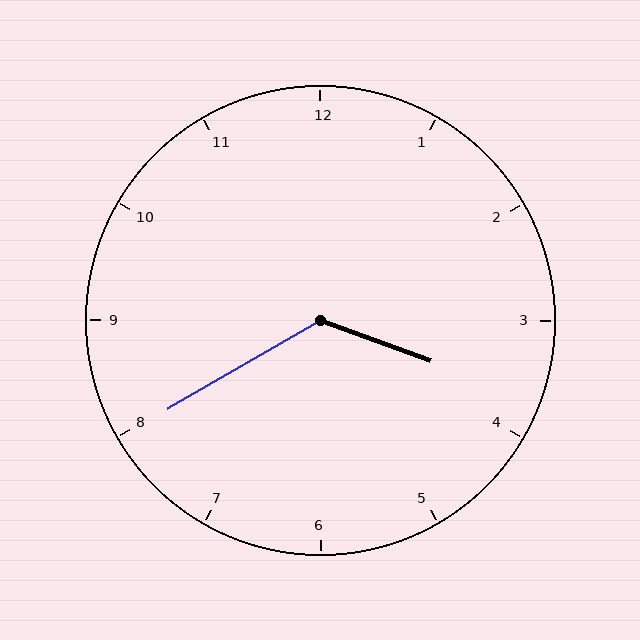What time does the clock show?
3:40.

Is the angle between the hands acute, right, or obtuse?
It is obtuse.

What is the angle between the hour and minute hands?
Approximately 130 degrees.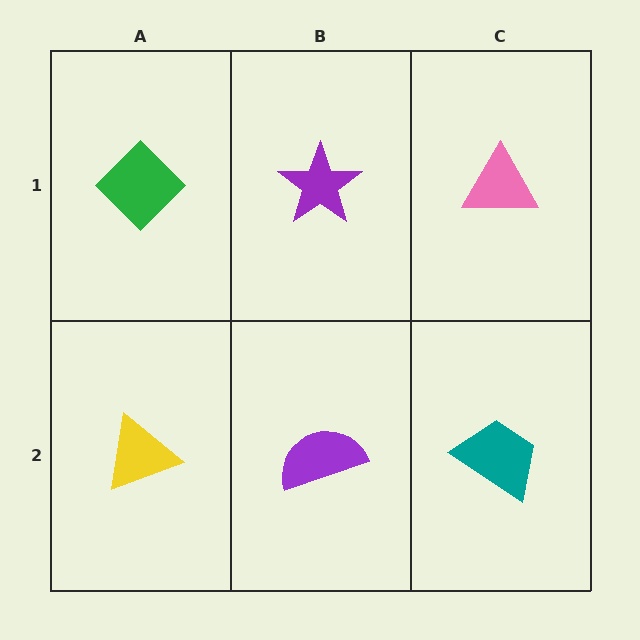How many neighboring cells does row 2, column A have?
2.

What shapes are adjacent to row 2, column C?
A pink triangle (row 1, column C), a purple semicircle (row 2, column B).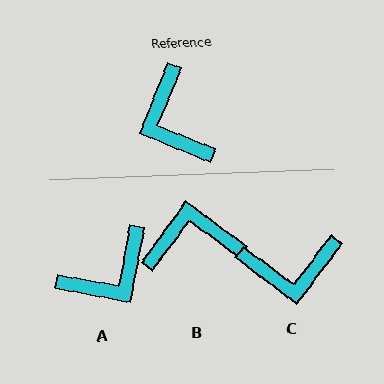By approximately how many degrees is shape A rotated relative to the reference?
Approximately 102 degrees counter-clockwise.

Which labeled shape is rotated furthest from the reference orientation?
B, about 104 degrees away.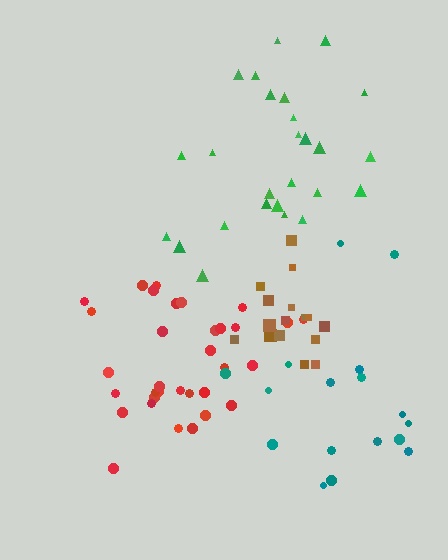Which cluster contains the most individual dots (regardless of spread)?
Red (33).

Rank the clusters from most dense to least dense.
red, brown, green, teal.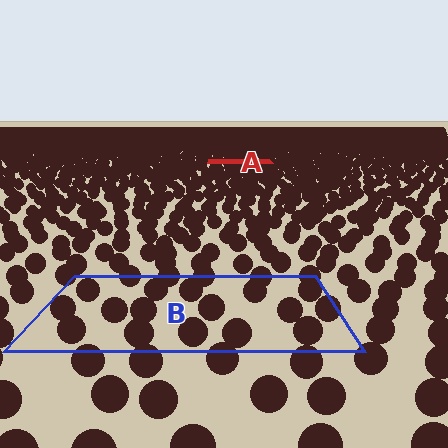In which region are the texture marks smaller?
The texture marks are smaller in region A, because it is farther away.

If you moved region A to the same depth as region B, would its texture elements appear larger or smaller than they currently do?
They would appear larger. At a closer depth, the same texture elements are projected at a bigger on-screen size.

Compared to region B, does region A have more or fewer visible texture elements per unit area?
Region A has more texture elements per unit area — they are packed more densely because it is farther away.